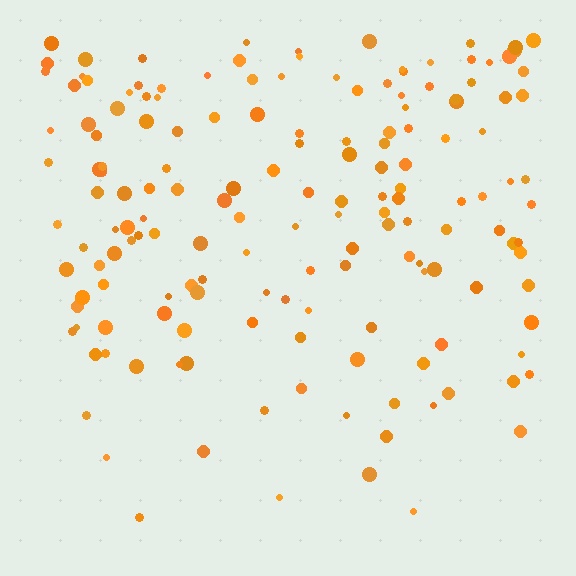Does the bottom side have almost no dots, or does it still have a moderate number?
Still a moderate number, just noticeably fewer than the top.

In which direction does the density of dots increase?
From bottom to top, with the top side densest.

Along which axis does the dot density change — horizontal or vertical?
Vertical.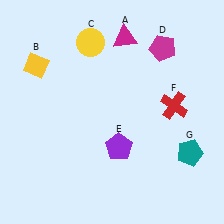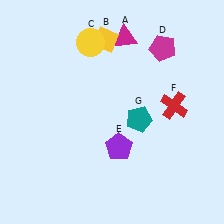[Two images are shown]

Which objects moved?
The objects that moved are: the yellow diamond (B), the teal pentagon (G).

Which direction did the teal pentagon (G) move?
The teal pentagon (G) moved left.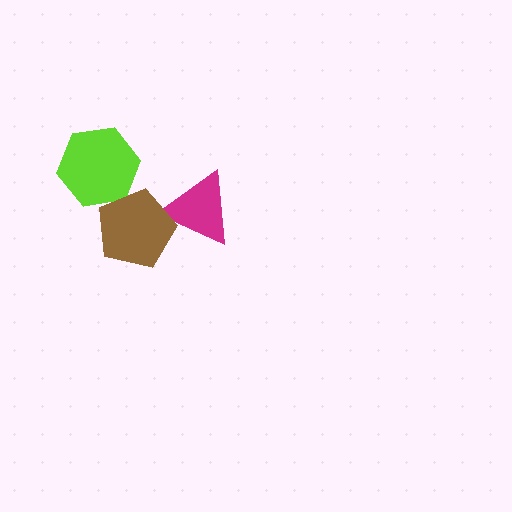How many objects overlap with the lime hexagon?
1 object overlaps with the lime hexagon.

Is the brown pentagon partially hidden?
No, no other shape covers it.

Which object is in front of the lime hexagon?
The brown pentagon is in front of the lime hexagon.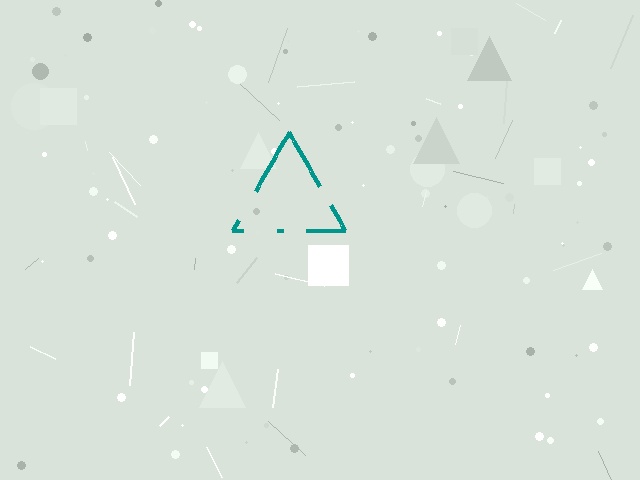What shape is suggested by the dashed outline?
The dashed outline suggests a triangle.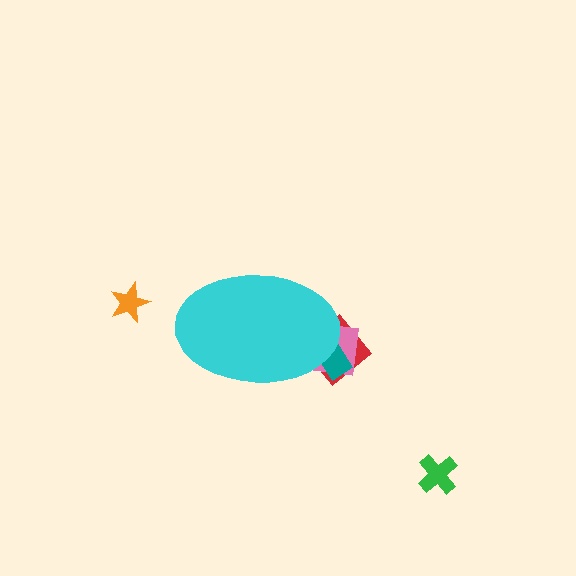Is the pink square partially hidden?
Yes, the pink square is partially hidden behind the cyan ellipse.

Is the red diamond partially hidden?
Yes, the red diamond is partially hidden behind the cyan ellipse.